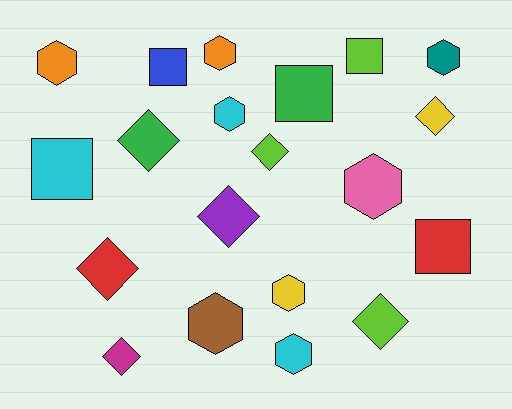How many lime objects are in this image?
There are 3 lime objects.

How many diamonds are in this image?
There are 7 diamonds.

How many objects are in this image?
There are 20 objects.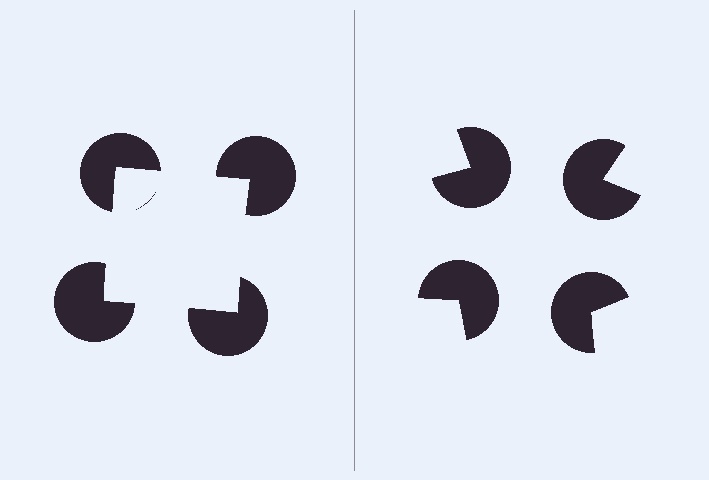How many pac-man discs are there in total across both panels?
8 — 4 on each side.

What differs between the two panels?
The pac-man discs are positioned identically on both sides; only the wedge orientations differ. On the left they align to a square; on the right they are misaligned.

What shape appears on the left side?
An illusory square.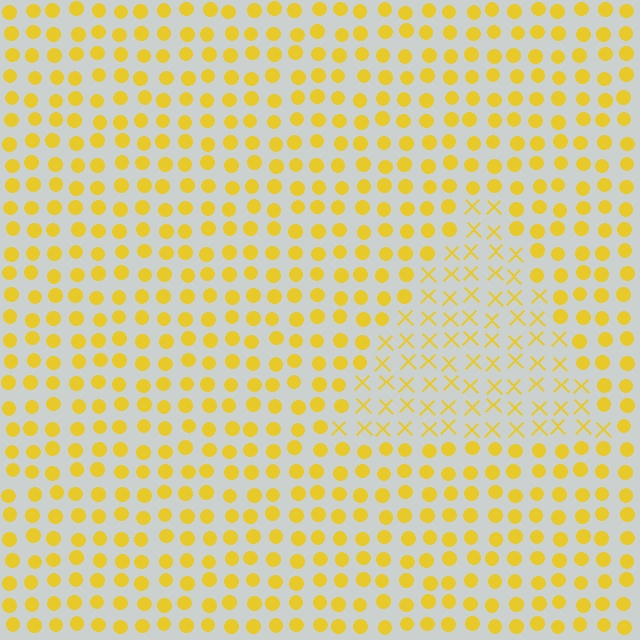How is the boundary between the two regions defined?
The boundary is defined by a change in element shape: X marks inside vs. circles outside. All elements share the same color and spacing.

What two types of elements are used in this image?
The image uses X marks inside the triangle region and circles outside it.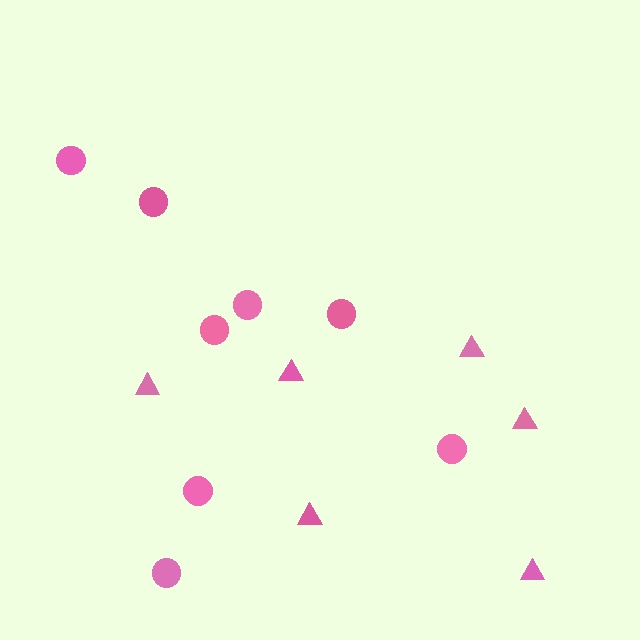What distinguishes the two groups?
There are 2 groups: one group of triangles (6) and one group of circles (8).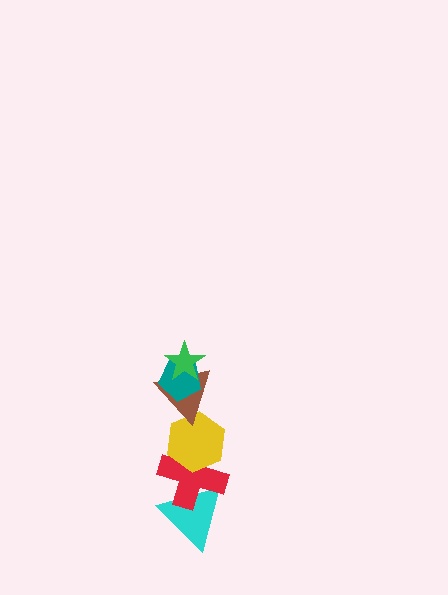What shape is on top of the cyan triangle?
The red cross is on top of the cyan triangle.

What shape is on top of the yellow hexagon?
The brown triangle is on top of the yellow hexagon.